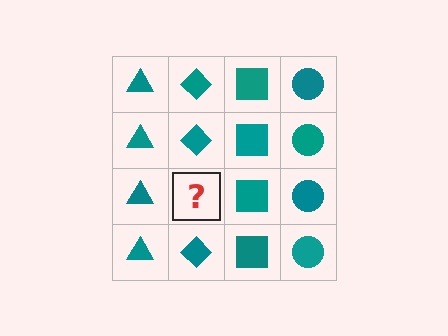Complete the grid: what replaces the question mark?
The question mark should be replaced with a teal diamond.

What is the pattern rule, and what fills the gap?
The rule is that each column has a consistent shape. The gap should be filled with a teal diamond.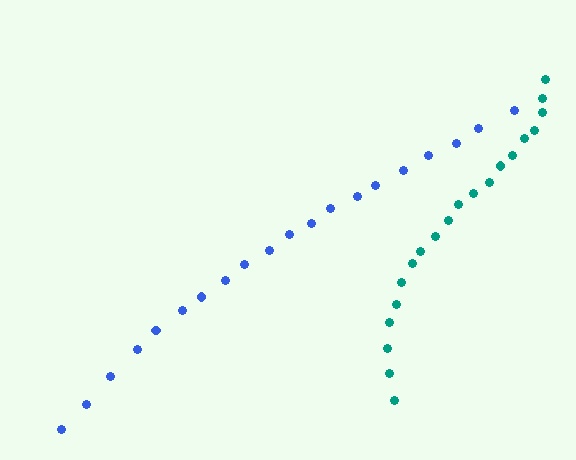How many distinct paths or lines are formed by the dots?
There are 2 distinct paths.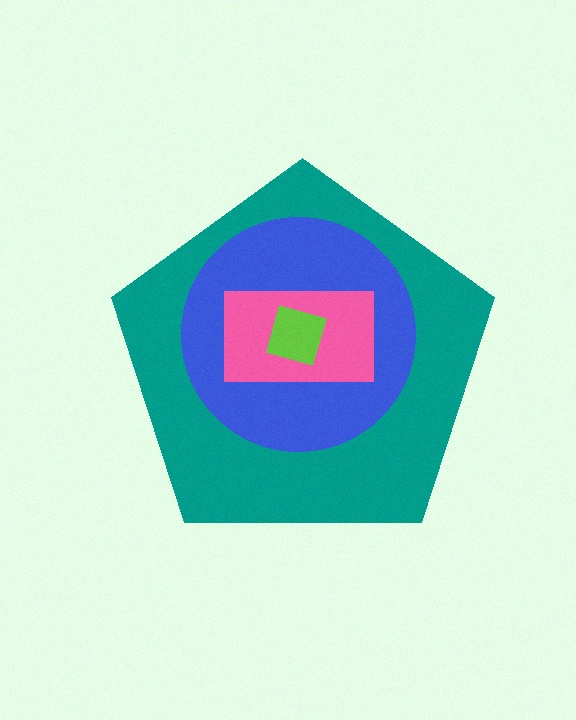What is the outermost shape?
The teal pentagon.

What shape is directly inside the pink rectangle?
The lime diamond.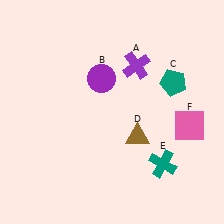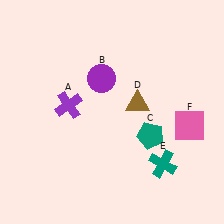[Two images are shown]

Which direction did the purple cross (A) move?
The purple cross (A) moved left.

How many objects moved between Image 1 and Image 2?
3 objects moved between the two images.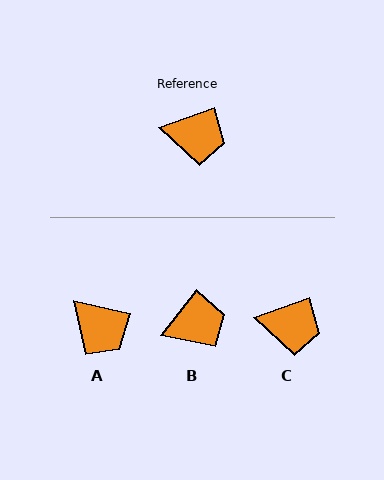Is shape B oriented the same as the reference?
No, it is off by about 33 degrees.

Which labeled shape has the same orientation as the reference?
C.